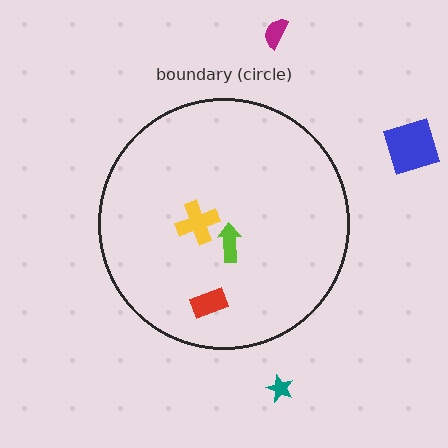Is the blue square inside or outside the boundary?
Outside.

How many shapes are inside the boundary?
3 inside, 3 outside.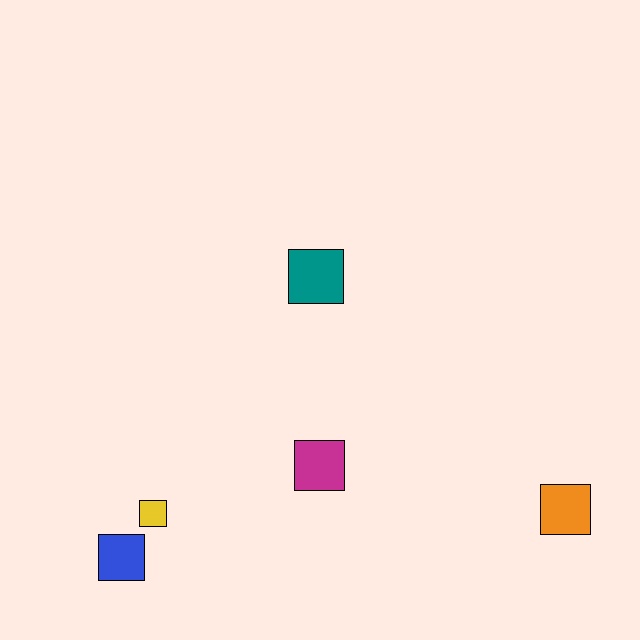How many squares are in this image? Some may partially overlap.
There are 5 squares.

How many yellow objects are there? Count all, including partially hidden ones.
There is 1 yellow object.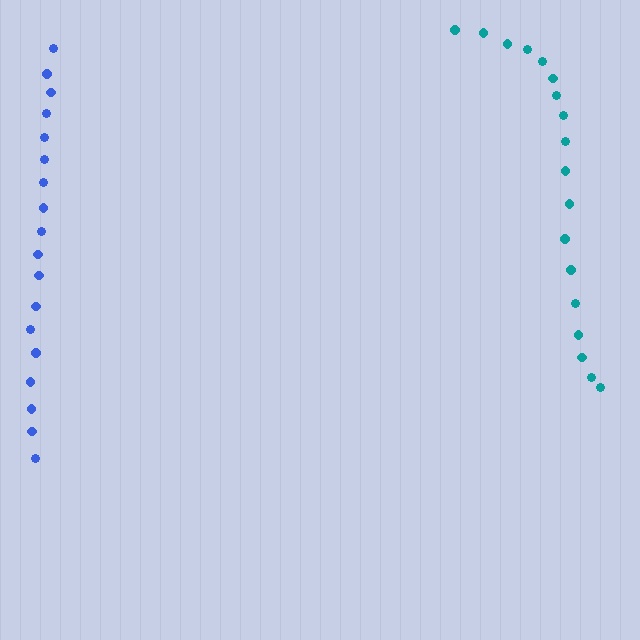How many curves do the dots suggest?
There are 2 distinct paths.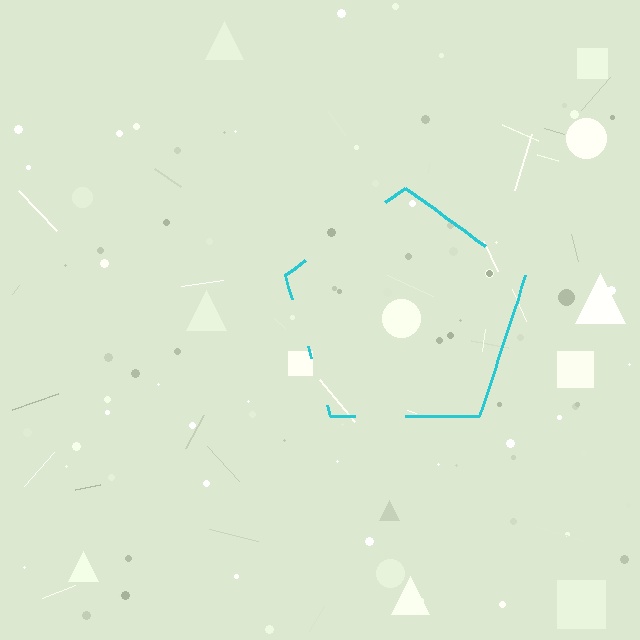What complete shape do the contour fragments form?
The contour fragments form a pentagon.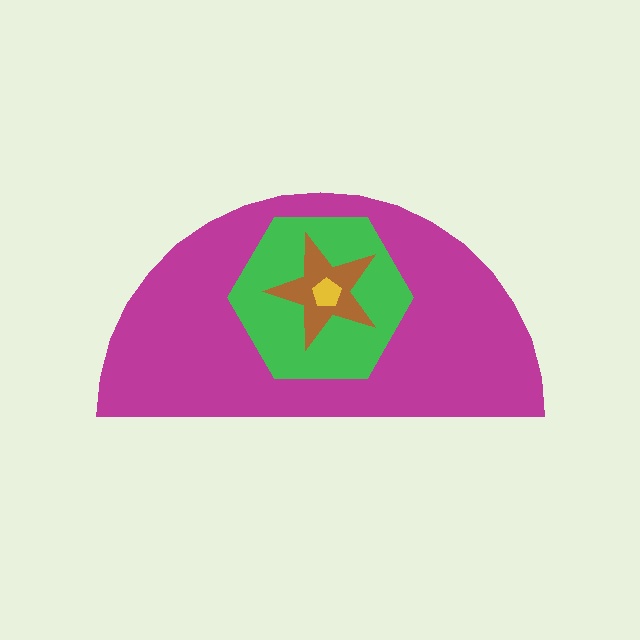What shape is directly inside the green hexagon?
The brown star.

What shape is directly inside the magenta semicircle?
The green hexagon.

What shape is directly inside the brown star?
The yellow pentagon.